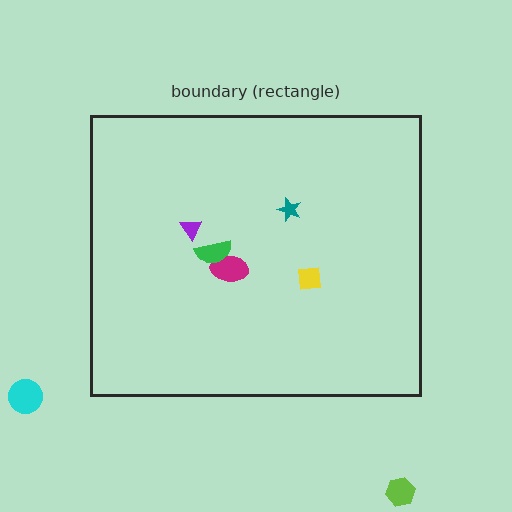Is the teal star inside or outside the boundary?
Inside.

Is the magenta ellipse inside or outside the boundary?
Inside.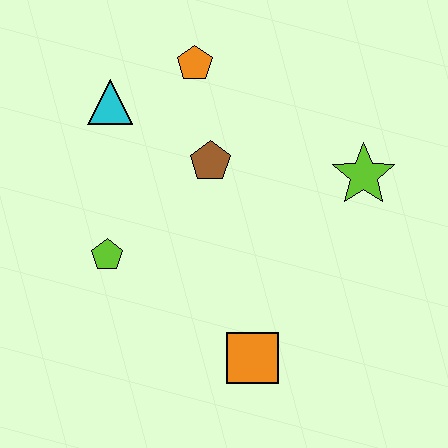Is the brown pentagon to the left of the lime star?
Yes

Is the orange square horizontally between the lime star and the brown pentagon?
Yes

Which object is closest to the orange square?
The lime pentagon is closest to the orange square.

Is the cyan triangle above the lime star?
Yes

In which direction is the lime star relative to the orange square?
The lime star is above the orange square.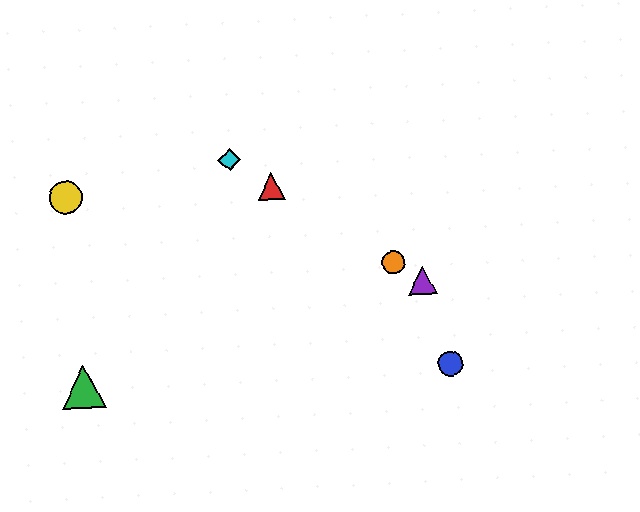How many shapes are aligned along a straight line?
4 shapes (the red triangle, the purple triangle, the orange circle, the cyan diamond) are aligned along a straight line.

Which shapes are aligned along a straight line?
The red triangle, the purple triangle, the orange circle, the cyan diamond are aligned along a straight line.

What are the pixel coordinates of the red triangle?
The red triangle is at (271, 187).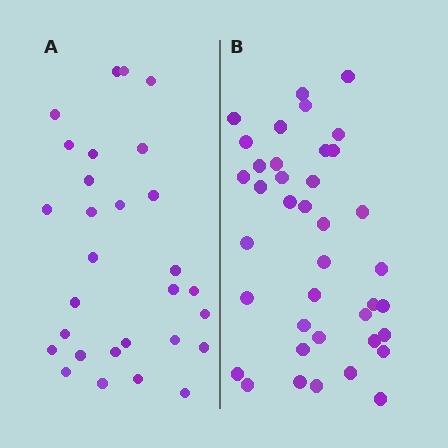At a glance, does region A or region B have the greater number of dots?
Region B (the right region) has more dots.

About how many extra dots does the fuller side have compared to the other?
Region B has roughly 10 or so more dots than region A.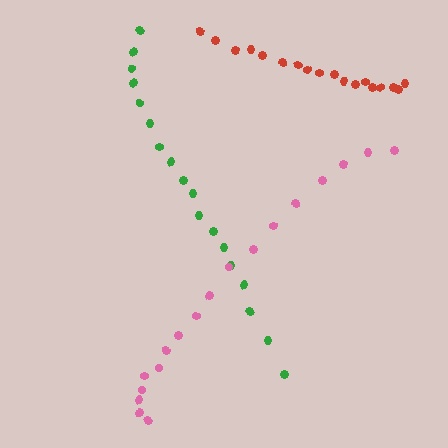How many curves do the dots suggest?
There are 3 distinct paths.